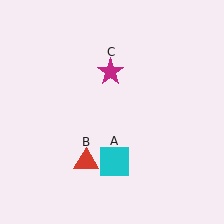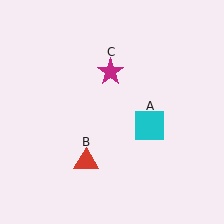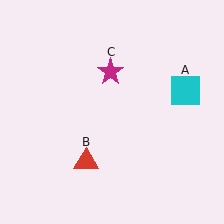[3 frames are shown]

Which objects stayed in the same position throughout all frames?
Red triangle (object B) and magenta star (object C) remained stationary.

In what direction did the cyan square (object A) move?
The cyan square (object A) moved up and to the right.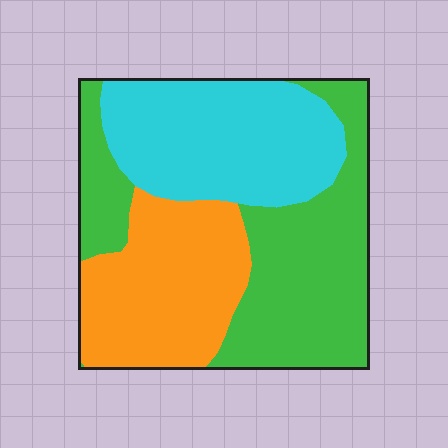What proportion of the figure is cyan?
Cyan covers about 30% of the figure.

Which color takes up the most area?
Green, at roughly 40%.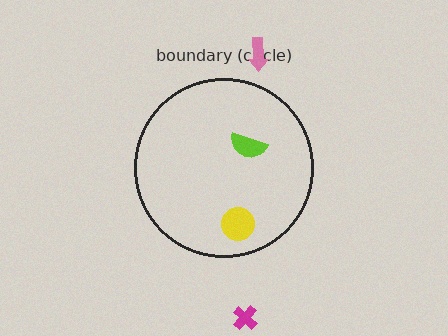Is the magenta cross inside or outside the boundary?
Outside.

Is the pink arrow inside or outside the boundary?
Outside.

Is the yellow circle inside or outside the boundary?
Inside.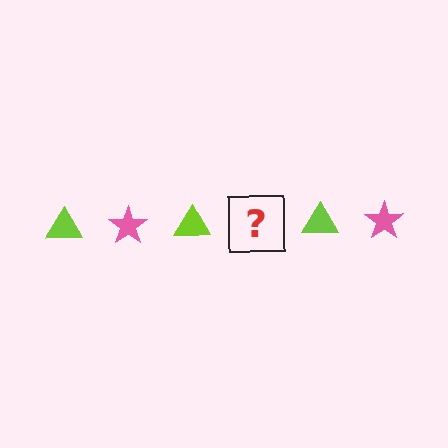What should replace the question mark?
The question mark should be replaced with a pink star.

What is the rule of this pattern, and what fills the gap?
The rule is that the pattern alternates between lime triangle and pink star. The gap should be filled with a pink star.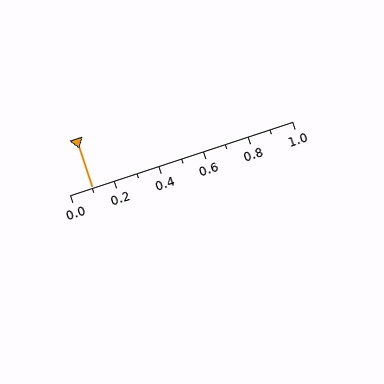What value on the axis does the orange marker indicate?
The marker indicates approximately 0.1.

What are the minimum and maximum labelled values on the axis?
The axis runs from 0.0 to 1.0.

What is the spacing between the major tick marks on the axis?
The major ticks are spaced 0.2 apart.